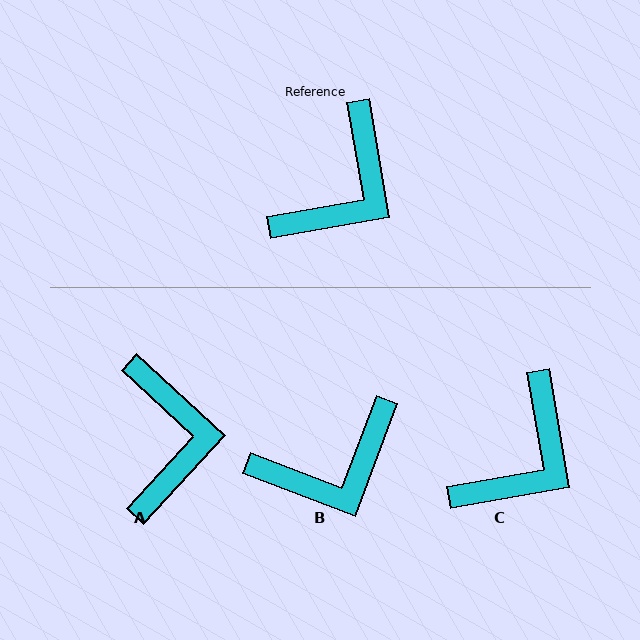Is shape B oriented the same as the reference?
No, it is off by about 31 degrees.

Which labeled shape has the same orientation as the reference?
C.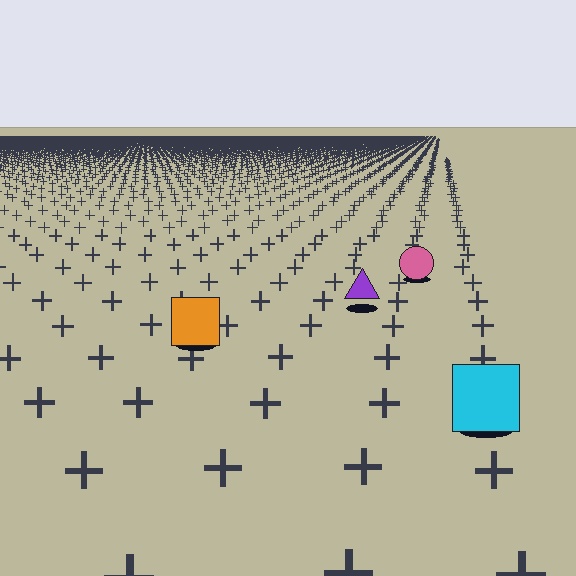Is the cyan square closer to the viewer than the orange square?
Yes. The cyan square is closer — you can tell from the texture gradient: the ground texture is coarser near it.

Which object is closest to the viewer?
The cyan square is closest. The texture marks near it are larger and more spread out.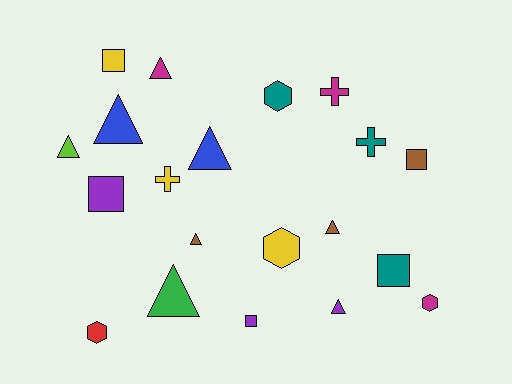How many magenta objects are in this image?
There are 3 magenta objects.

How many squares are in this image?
There are 5 squares.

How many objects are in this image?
There are 20 objects.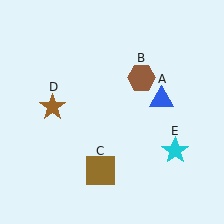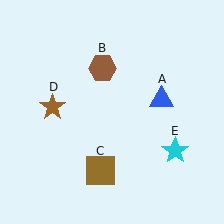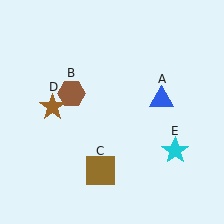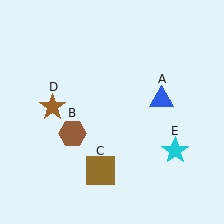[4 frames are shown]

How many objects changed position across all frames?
1 object changed position: brown hexagon (object B).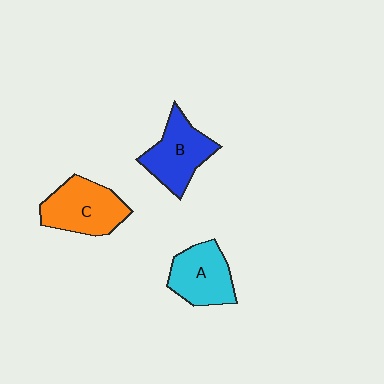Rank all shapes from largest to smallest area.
From largest to smallest: C (orange), B (blue), A (cyan).